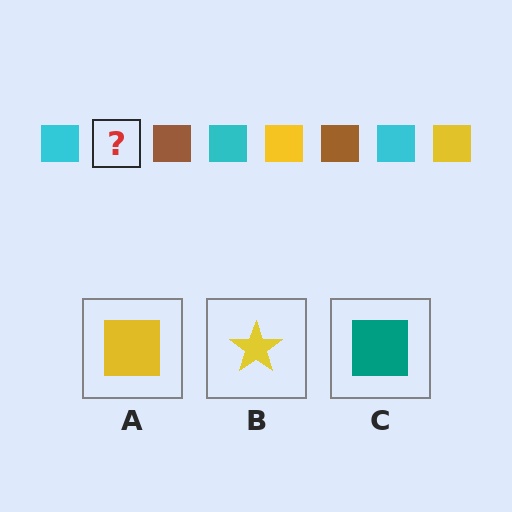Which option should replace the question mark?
Option A.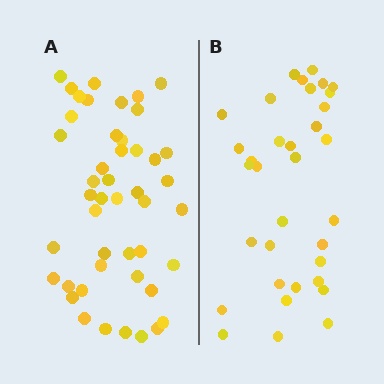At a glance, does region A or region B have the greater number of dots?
Region A (the left region) has more dots.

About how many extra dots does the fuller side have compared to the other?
Region A has roughly 12 or so more dots than region B.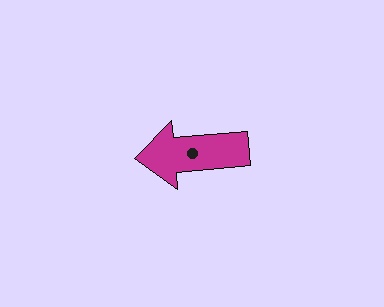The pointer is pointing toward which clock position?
Roughly 9 o'clock.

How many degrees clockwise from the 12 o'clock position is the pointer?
Approximately 265 degrees.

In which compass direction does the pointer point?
West.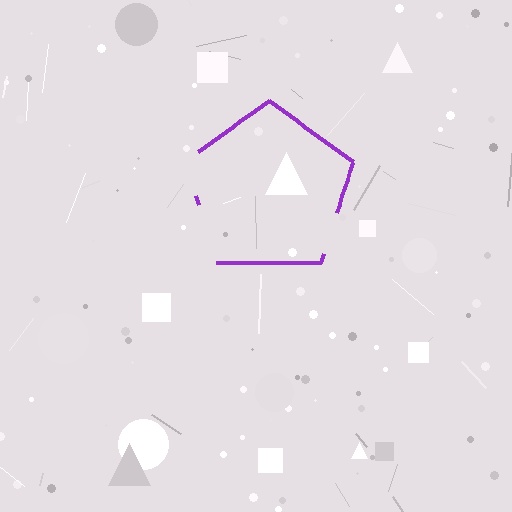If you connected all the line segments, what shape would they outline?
They would outline a pentagon.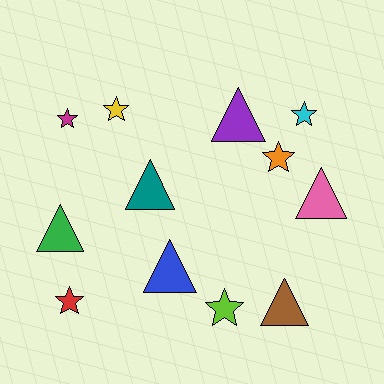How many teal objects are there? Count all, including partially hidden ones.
There is 1 teal object.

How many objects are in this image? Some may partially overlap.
There are 12 objects.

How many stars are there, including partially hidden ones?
There are 6 stars.